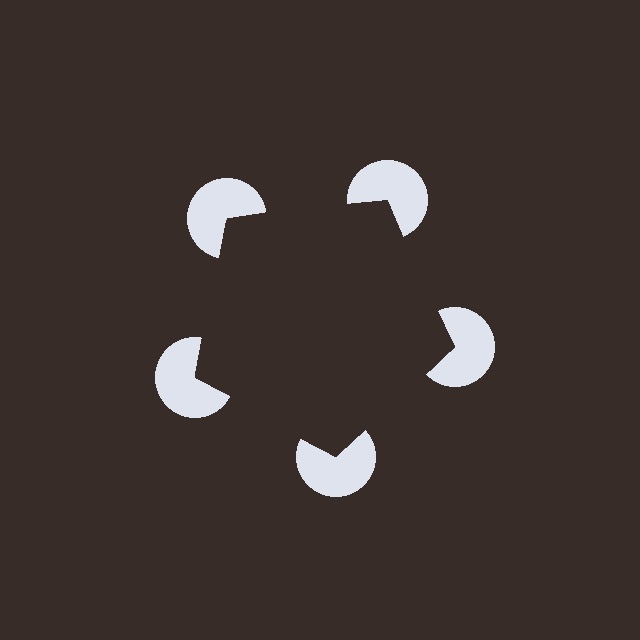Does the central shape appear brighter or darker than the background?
It typically appears slightly darker than the background, even though no actual brightness change is drawn.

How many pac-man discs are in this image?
There are 5 — one at each vertex of the illusory pentagon.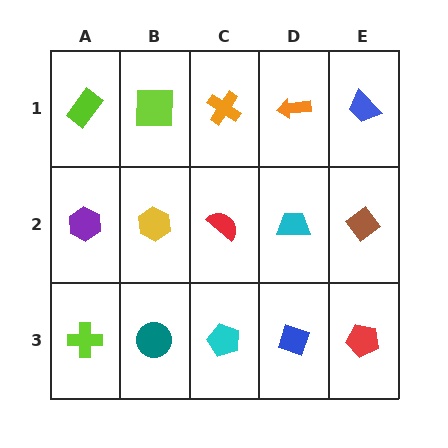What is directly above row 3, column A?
A purple hexagon.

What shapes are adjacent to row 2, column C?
An orange cross (row 1, column C), a cyan pentagon (row 3, column C), a yellow hexagon (row 2, column B), a cyan trapezoid (row 2, column D).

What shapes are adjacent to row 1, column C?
A red semicircle (row 2, column C), a lime square (row 1, column B), an orange arrow (row 1, column D).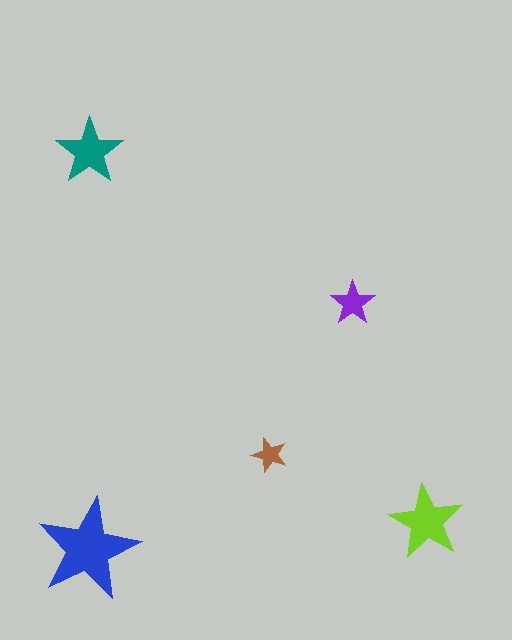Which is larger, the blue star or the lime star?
The blue one.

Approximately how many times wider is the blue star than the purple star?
About 2.5 times wider.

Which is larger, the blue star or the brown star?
The blue one.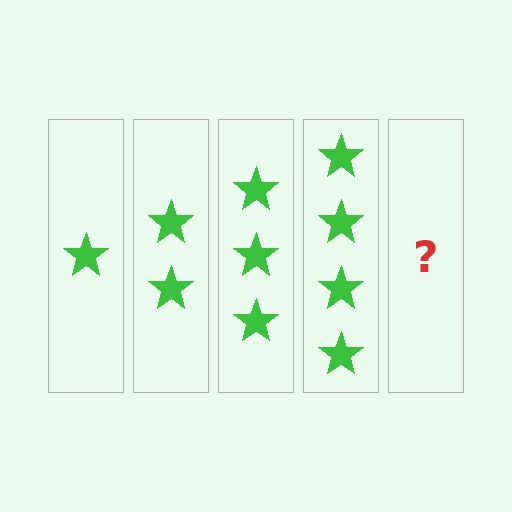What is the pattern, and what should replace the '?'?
The pattern is that each step adds one more star. The '?' should be 5 stars.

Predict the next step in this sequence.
The next step is 5 stars.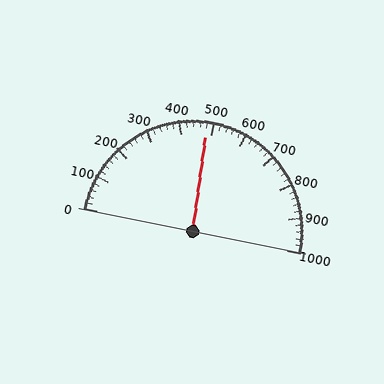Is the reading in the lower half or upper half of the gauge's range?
The reading is in the lower half of the range (0 to 1000).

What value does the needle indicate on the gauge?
The needle indicates approximately 480.